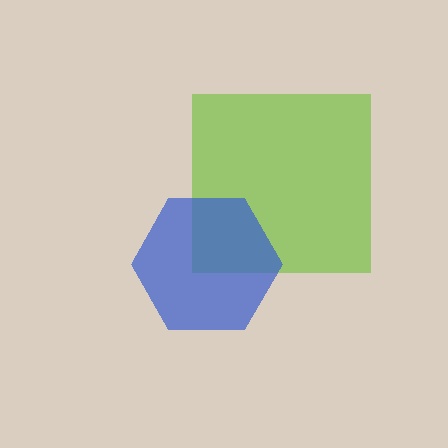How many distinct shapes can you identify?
There are 2 distinct shapes: a lime square, a blue hexagon.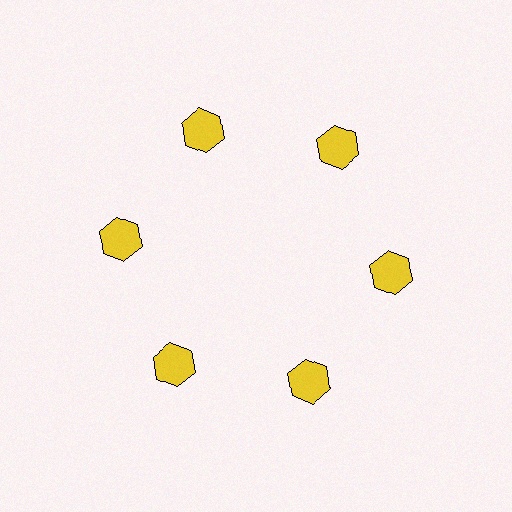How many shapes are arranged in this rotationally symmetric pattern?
There are 6 shapes, arranged in 6 groups of 1.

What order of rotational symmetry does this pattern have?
This pattern has 6-fold rotational symmetry.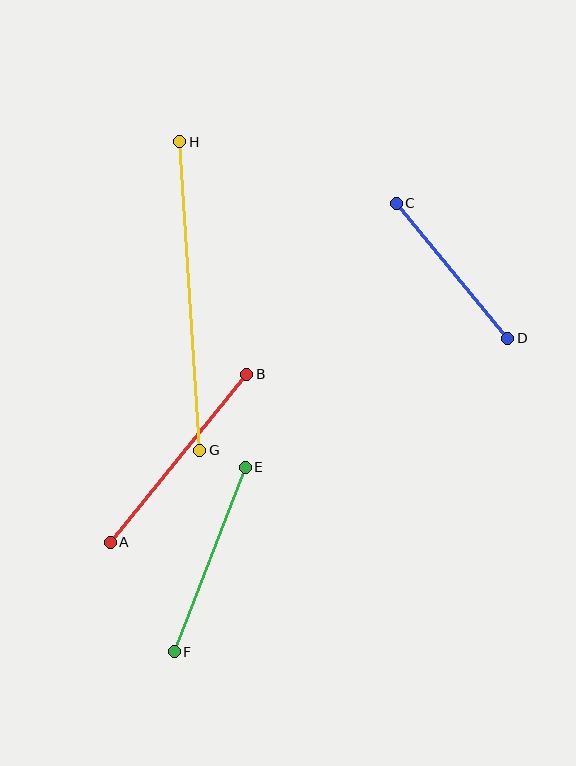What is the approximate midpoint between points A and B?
The midpoint is at approximately (179, 458) pixels.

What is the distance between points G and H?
The distance is approximately 309 pixels.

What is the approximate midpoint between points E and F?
The midpoint is at approximately (210, 559) pixels.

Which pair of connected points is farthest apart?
Points G and H are farthest apart.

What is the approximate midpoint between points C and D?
The midpoint is at approximately (452, 271) pixels.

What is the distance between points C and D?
The distance is approximately 175 pixels.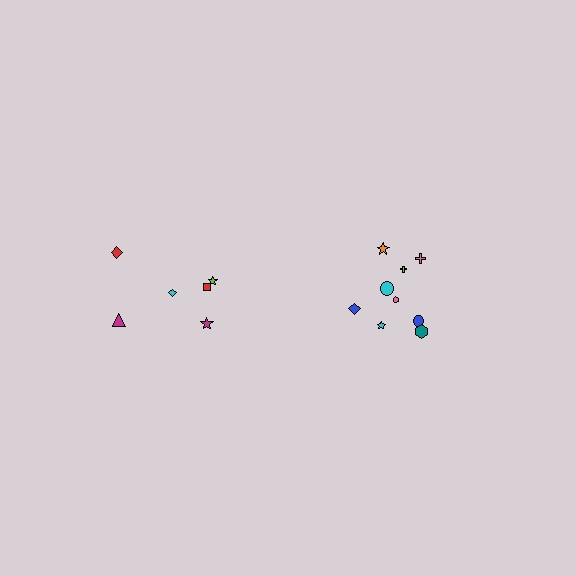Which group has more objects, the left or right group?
The right group.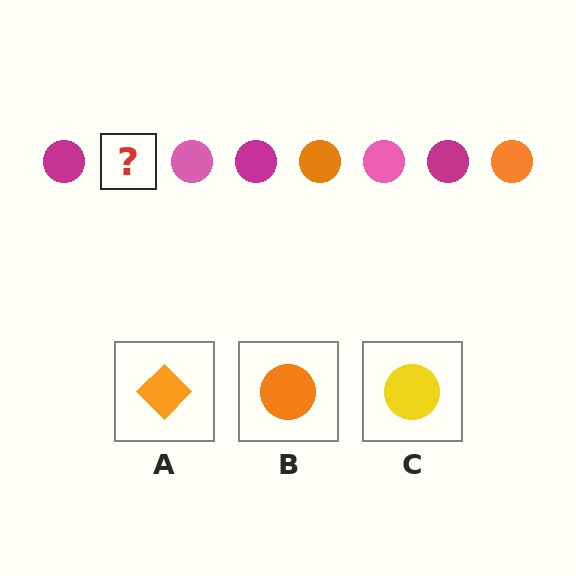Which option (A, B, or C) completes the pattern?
B.